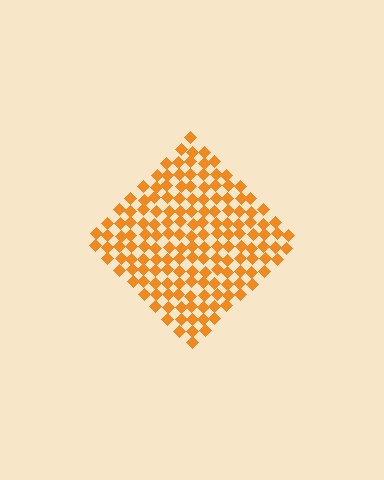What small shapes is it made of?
It is made of small diamonds.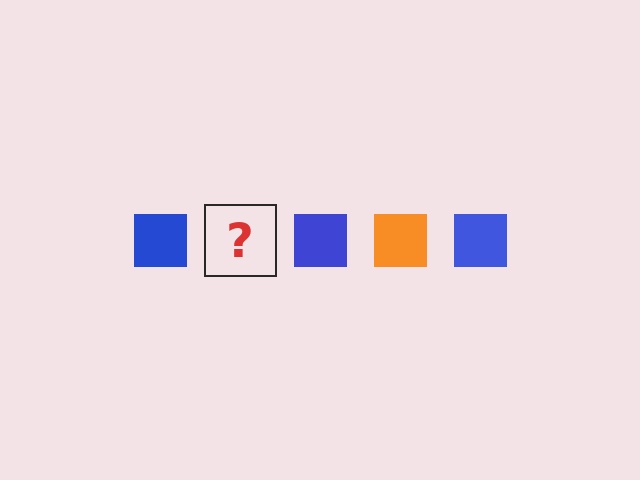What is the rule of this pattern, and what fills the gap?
The rule is that the pattern cycles through blue, orange squares. The gap should be filled with an orange square.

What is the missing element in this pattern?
The missing element is an orange square.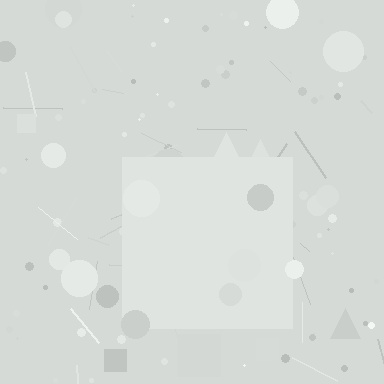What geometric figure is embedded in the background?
A square is embedded in the background.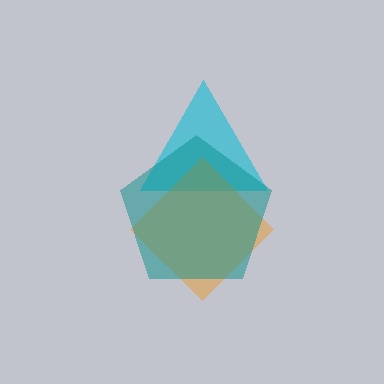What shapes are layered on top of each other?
The layered shapes are: a cyan triangle, an orange diamond, a teal pentagon.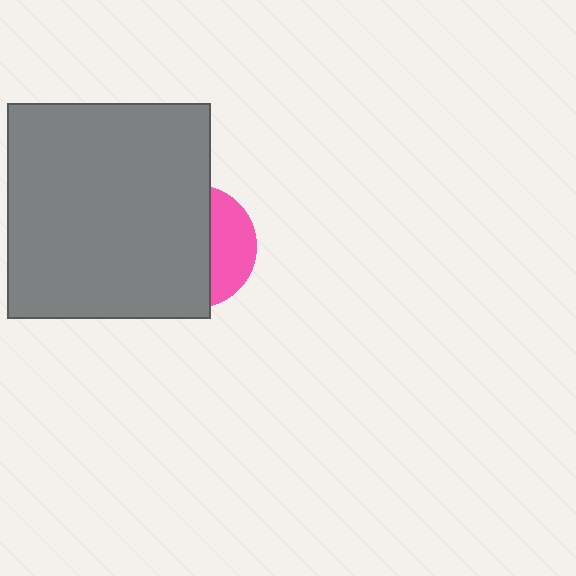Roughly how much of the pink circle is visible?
A small part of it is visible (roughly 34%).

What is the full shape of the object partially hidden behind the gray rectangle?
The partially hidden object is a pink circle.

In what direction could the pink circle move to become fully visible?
The pink circle could move right. That would shift it out from behind the gray rectangle entirely.